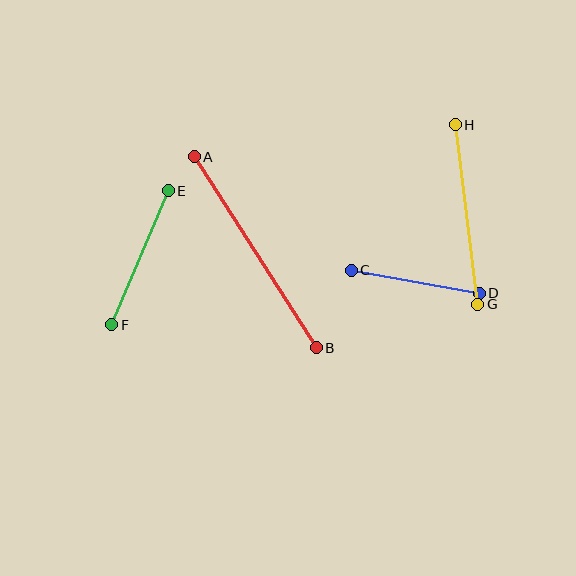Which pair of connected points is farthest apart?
Points A and B are farthest apart.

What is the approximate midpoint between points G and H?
The midpoint is at approximately (467, 214) pixels.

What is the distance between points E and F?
The distance is approximately 145 pixels.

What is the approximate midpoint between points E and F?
The midpoint is at approximately (140, 258) pixels.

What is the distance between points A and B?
The distance is approximately 227 pixels.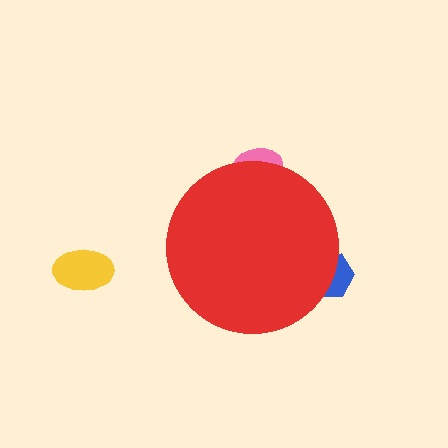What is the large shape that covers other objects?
A red circle.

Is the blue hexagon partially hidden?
Yes, the blue hexagon is partially hidden behind the red circle.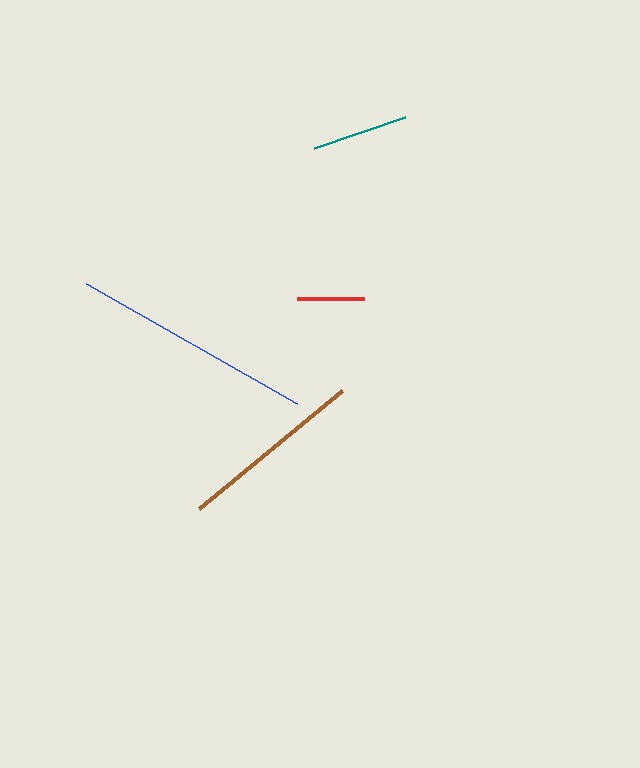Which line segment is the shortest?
The red line is the shortest at approximately 67 pixels.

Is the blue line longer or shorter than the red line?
The blue line is longer than the red line.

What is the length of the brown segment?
The brown segment is approximately 186 pixels long.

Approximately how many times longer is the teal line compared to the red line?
The teal line is approximately 1.4 times the length of the red line.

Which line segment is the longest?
The blue line is the longest at approximately 242 pixels.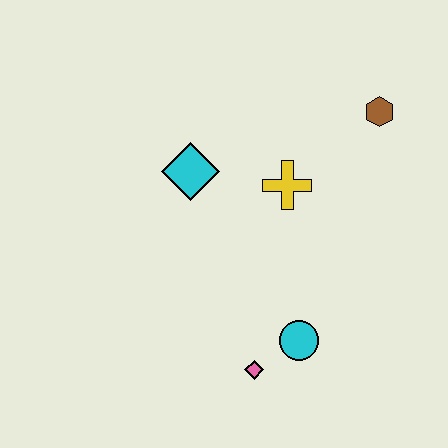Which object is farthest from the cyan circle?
The brown hexagon is farthest from the cyan circle.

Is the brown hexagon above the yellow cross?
Yes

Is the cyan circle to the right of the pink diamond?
Yes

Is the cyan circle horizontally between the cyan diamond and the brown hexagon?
Yes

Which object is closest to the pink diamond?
The cyan circle is closest to the pink diamond.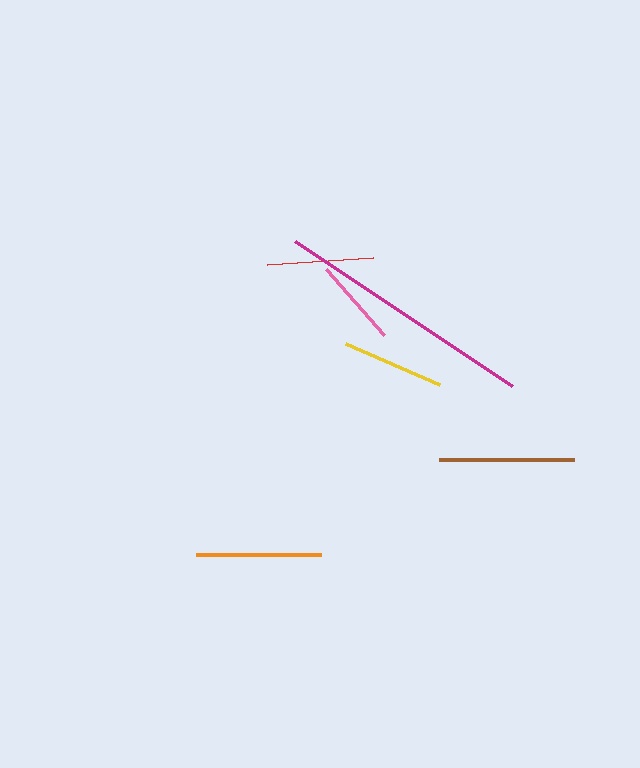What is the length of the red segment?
The red segment is approximately 106 pixels long.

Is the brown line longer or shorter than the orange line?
The brown line is longer than the orange line.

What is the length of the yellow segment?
The yellow segment is approximately 102 pixels long.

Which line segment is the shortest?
The pink line is the shortest at approximately 88 pixels.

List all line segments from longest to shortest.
From longest to shortest: magenta, brown, orange, red, yellow, pink.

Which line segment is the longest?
The magenta line is the longest at approximately 261 pixels.